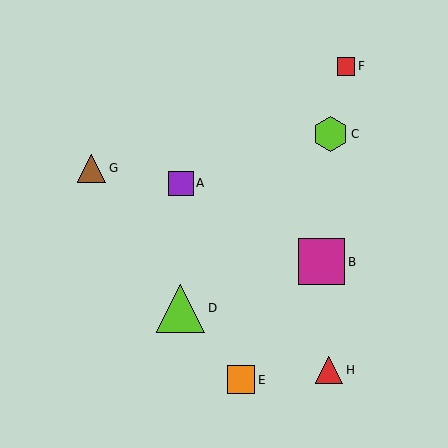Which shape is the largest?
The lime triangle (labeled D) is the largest.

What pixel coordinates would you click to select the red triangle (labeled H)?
Click at (329, 370) to select the red triangle H.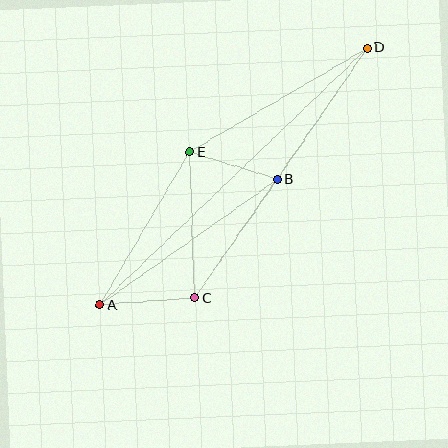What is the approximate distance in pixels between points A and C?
The distance between A and C is approximately 95 pixels.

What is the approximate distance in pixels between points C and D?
The distance between C and D is approximately 304 pixels.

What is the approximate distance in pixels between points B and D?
The distance between B and D is approximately 159 pixels.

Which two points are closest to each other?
Points B and E are closest to each other.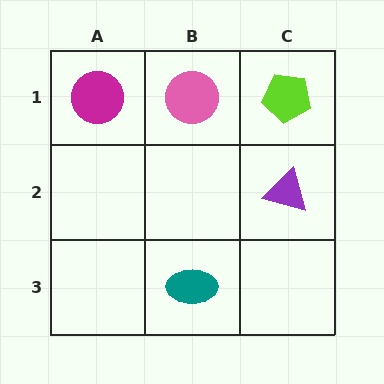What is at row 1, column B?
A pink circle.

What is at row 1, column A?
A magenta circle.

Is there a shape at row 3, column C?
No, that cell is empty.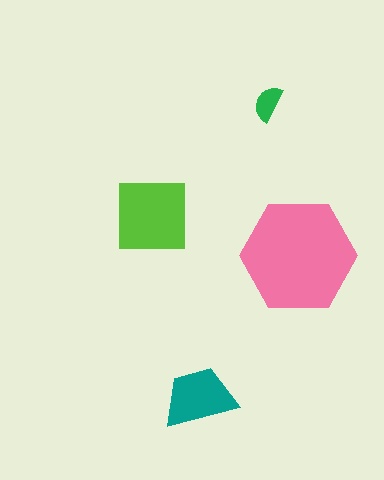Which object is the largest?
The pink hexagon.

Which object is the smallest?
The green semicircle.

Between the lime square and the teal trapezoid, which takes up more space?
The lime square.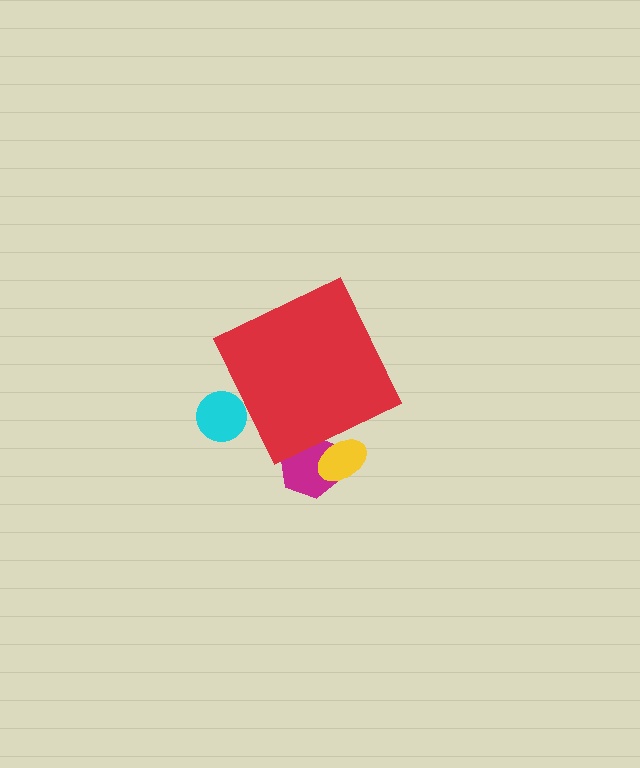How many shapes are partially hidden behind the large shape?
3 shapes are partially hidden.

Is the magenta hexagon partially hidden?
Yes, the magenta hexagon is partially hidden behind the red diamond.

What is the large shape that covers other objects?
A red diamond.